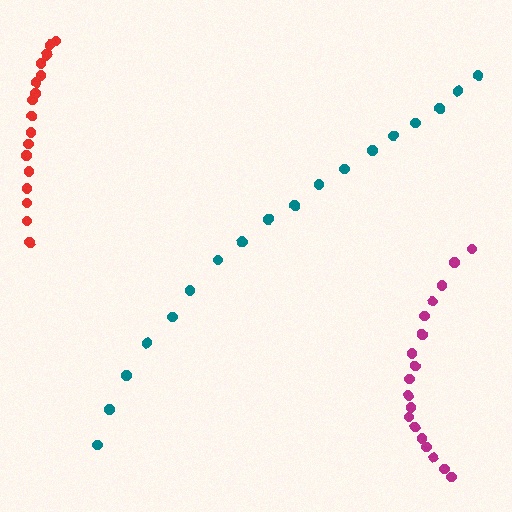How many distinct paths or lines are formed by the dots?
There are 3 distinct paths.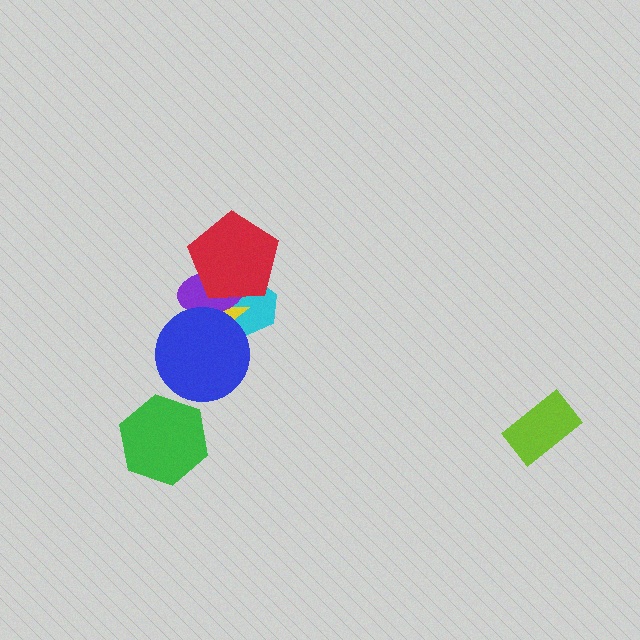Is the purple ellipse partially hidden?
Yes, it is partially covered by another shape.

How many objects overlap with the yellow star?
4 objects overlap with the yellow star.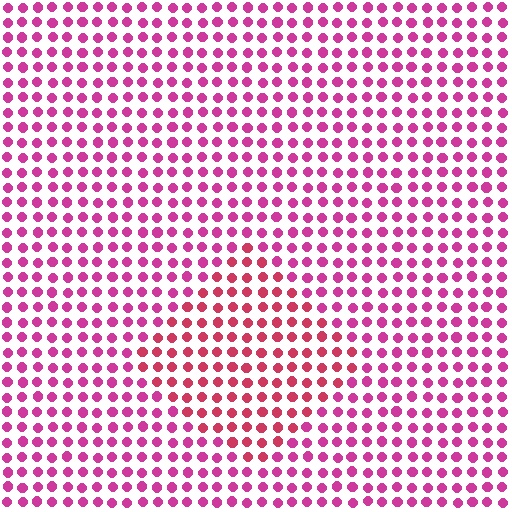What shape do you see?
I see a diamond.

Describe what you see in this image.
The image is filled with small magenta elements in a uniform arrangement. A diamond-shaped region is visible where the elements are tinted to a slightly different hue, forming a subtle color boundary.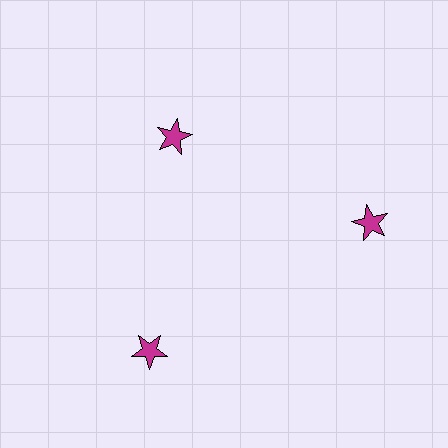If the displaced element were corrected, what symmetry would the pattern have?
It would have 3-fold rotational symmetry — the pattern would map onto itself every 120 degrees.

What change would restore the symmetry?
The symmetry would be restored by moving it outward, back onto the ring so that all 3 stars sit at equal angles and equal distance from the center.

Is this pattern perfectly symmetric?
No. The 3 magenta stars are arranged in a ring, but one element near the 11 o'clock position is pulled inward toward the center, breaking the 3-fold rotational symmetry.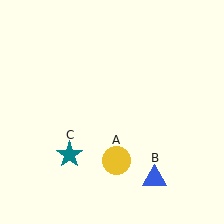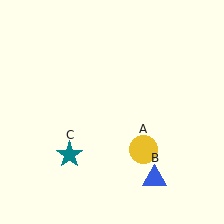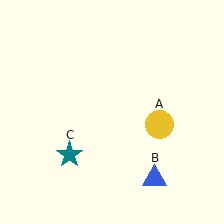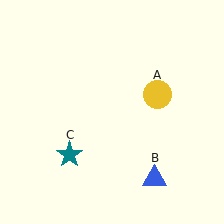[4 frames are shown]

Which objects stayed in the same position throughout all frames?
Blue triangle (object B) and teal star (object C) remained stationary.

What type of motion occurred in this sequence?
The yellow circle (object A) rotated counterclockwise around the center of the scene.